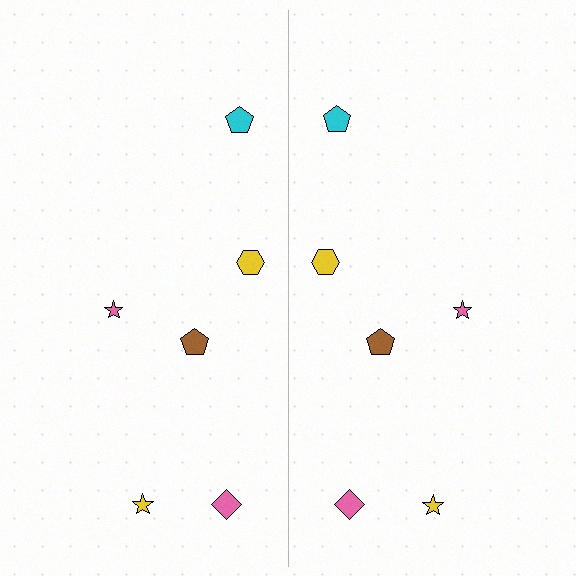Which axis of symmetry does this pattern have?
The pattern has a vertical axis of symmetry running through the center of the image.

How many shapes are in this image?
There are 12 shapes in this image.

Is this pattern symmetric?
Yes, this pattern has bilateral (reflection) symmetry.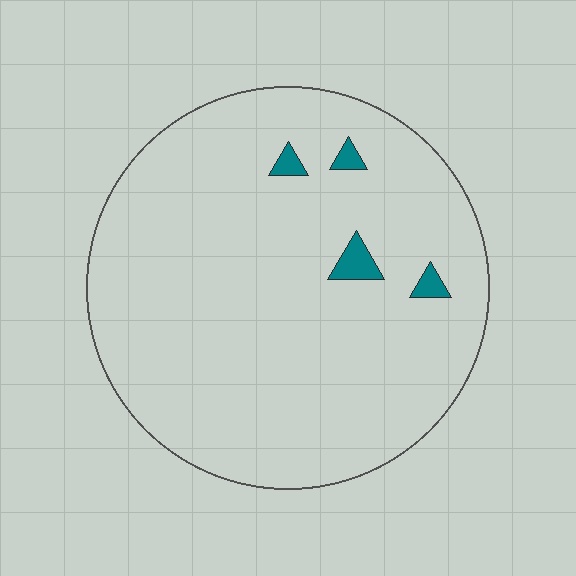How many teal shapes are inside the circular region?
4.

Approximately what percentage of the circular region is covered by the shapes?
Approximately 5%.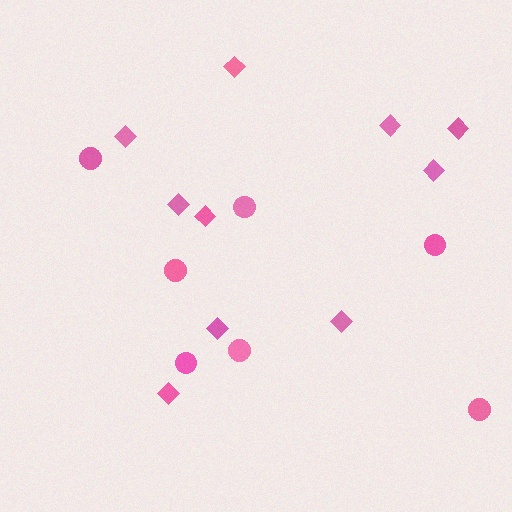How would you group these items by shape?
There are 2 groups: one group of circles (7) and one group of diamonds (10).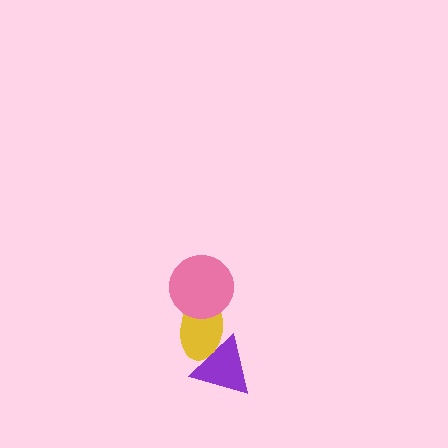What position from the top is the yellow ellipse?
The yellow ellipse is 2nd from the top.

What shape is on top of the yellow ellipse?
The pink circle is on top of the yellow ellipse.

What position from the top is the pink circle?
The pink circle is 1st from the top.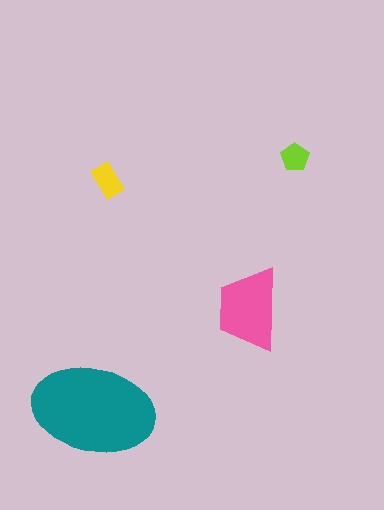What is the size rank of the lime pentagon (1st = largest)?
4th.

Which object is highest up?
The lime pentagon is topmost.